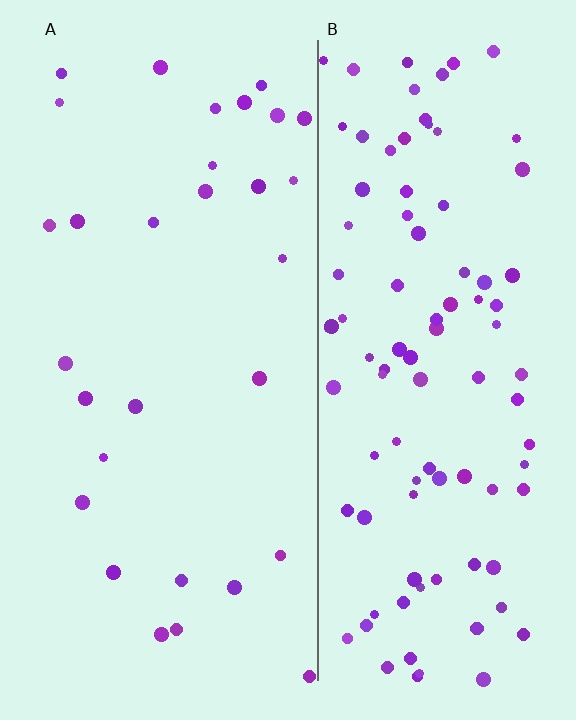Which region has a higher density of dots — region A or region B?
B (the right).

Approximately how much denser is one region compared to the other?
Approximately 3.4× — region B over region A.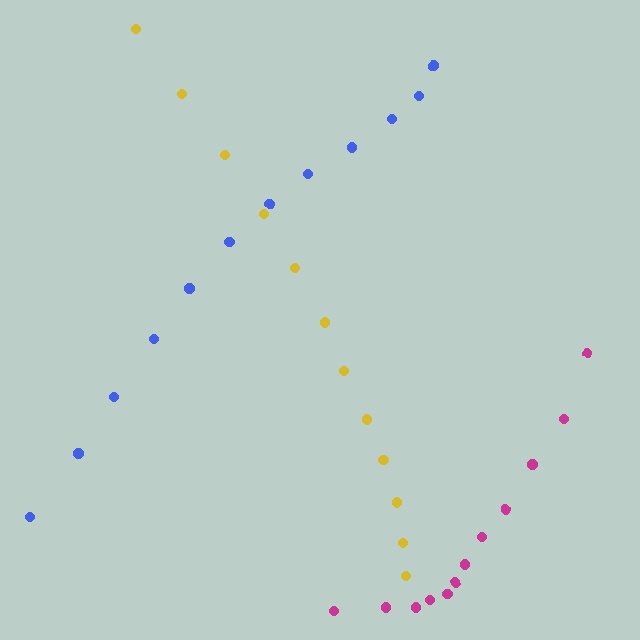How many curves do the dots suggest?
There are 3 distinct paths.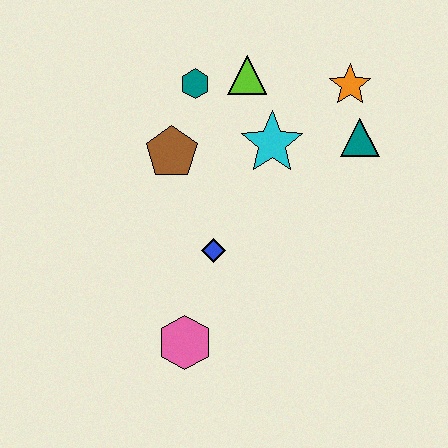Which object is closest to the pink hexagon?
The blue diamond is closest to the pink hexagon.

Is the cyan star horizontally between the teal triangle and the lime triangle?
Yes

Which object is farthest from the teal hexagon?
The pink hexagon is farthest from the teal hexagon.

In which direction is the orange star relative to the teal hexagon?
The orange star is to the right of the teal hexagon.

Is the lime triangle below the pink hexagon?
No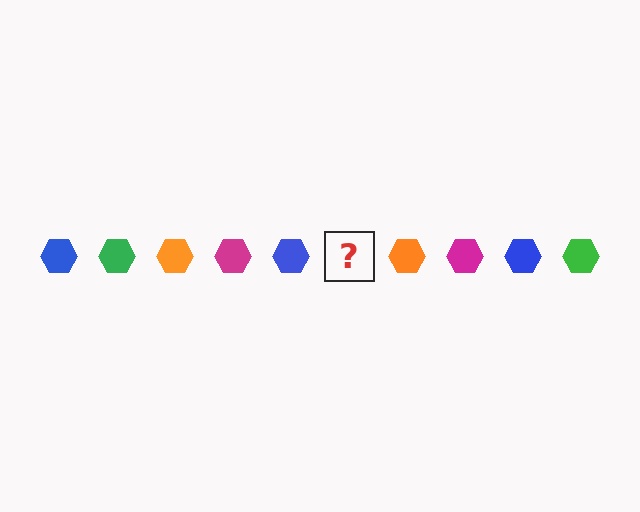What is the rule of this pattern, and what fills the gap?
The rule is that the pattern cycles through blue, green, orange, magenta hexagons. The gap should be filled with a green hexagon.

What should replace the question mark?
The question mark should be replaced with a green hexagon.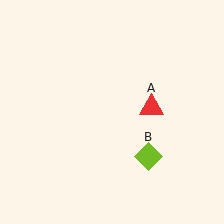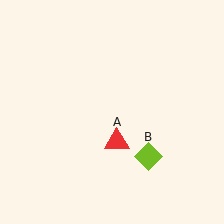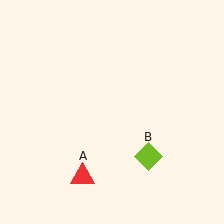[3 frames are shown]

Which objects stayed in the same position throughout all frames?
Lime diamond (object B) remained stationary.